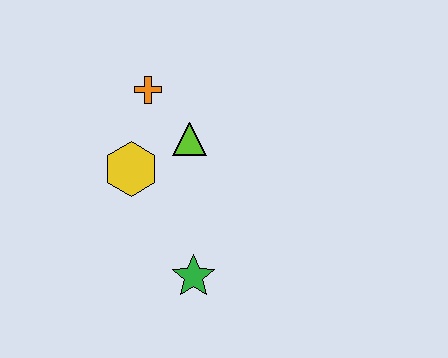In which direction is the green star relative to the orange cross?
The green star is below the orange cross.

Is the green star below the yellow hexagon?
Yes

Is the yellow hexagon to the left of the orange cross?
Yes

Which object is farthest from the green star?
The orange cross is farthest from the green star.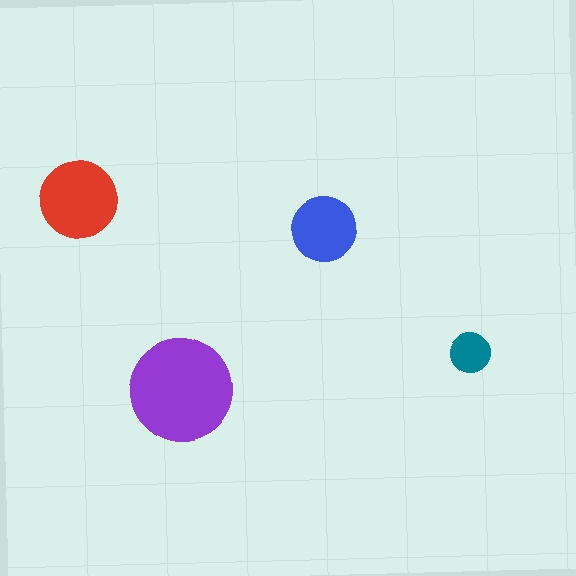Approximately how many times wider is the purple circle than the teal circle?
About 2.5 times wider.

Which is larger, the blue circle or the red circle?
The red one.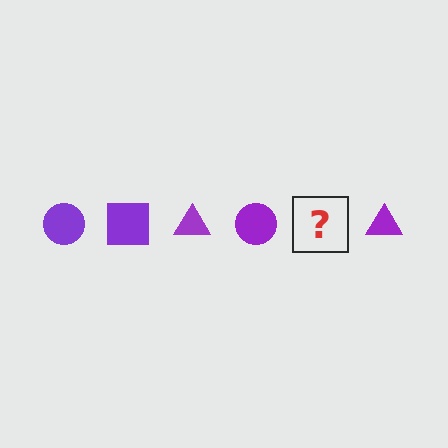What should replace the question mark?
The question mark should be replaced with a purple square.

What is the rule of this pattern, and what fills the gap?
The rule is that the pattern cycles through circle, square, triangle shapes in purple. The gap should be filled with a purple square.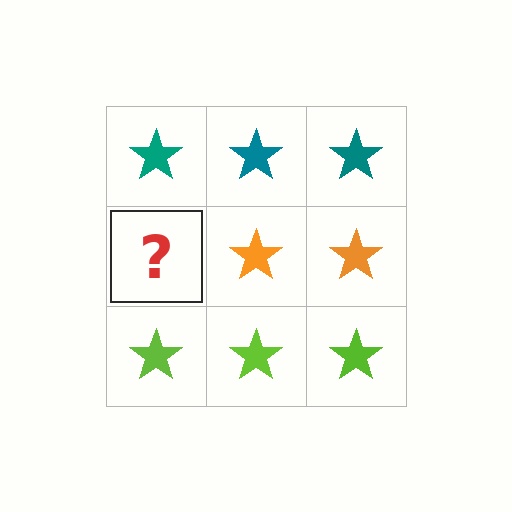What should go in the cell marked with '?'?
The missing cell should contain an orange star.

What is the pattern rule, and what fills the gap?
The rule is that each row has a consistent color. The gap should be filled with an orange star.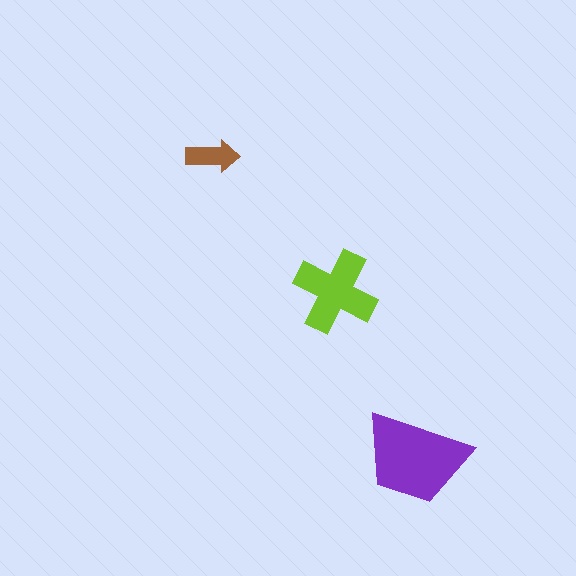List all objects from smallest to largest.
The brown arrow, the lime cross, the purple trapezoid.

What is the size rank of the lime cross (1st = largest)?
2nd.